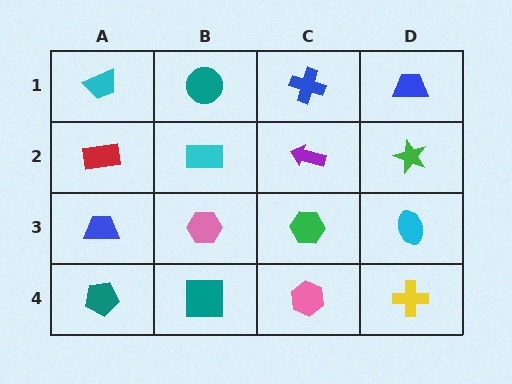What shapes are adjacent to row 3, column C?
A purple arrow (row 2, column C), a pink hexagon (row 4, column C), a pink hexagon (row 3, column B), a cyan ellipse (row 3, column D).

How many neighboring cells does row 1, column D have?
2.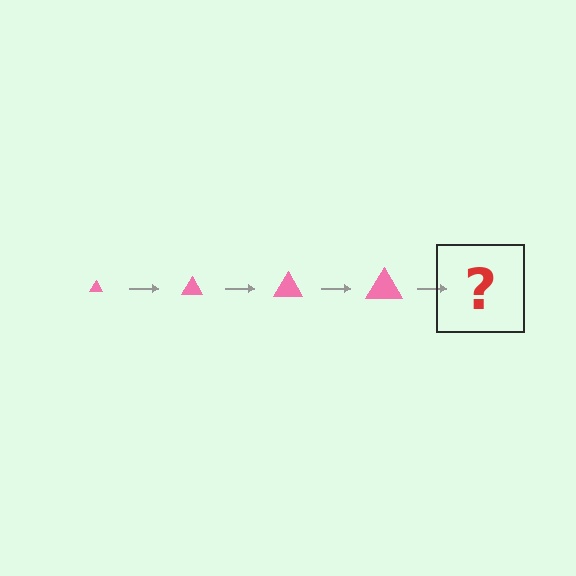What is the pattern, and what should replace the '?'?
The pattern is that the triangle gets progressively larger each step. The '?' should be a pink triangle, larger than the previous one.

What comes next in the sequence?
The next element should be a pink triangle, larger than the previous one.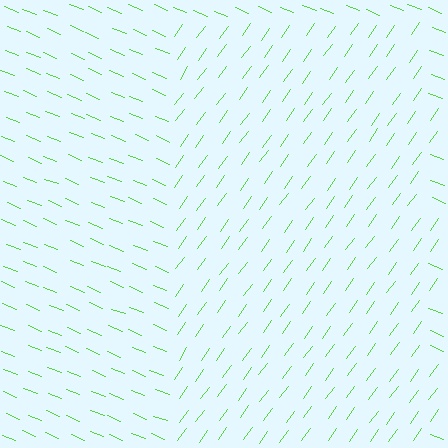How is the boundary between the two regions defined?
The boundary is defined purely by a change in line orientation (approximately 76 degrees difference). All lines are the same color and thickness.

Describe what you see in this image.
The image is filled with small lime line segments. A rectangle region in the image has lines oriented differently from the surrounding lines, creating a visible texture boundary.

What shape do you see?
I see a rectangle.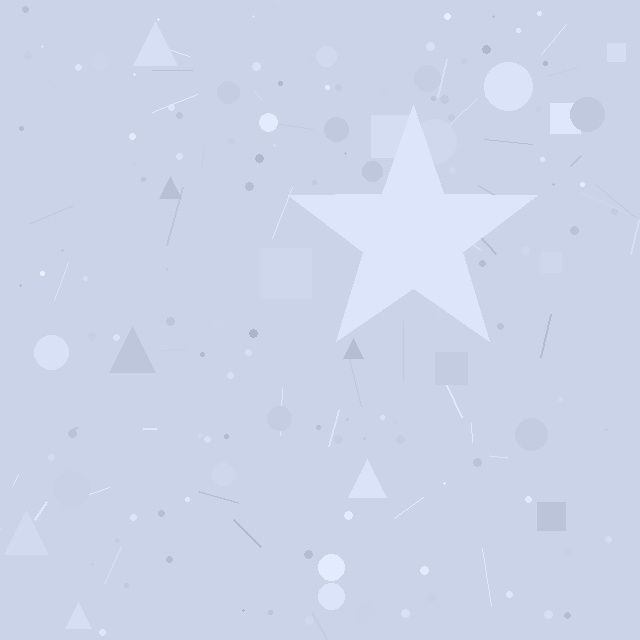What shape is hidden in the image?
A star is hidden in the image.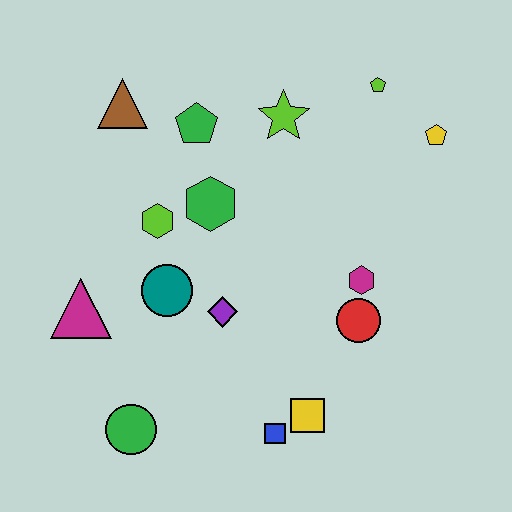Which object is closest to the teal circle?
The purple diamond is closest to the teal circle.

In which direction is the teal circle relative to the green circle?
The teal circle is above the green circle.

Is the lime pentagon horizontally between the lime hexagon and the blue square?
No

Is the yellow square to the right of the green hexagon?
Yes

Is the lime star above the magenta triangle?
Yes